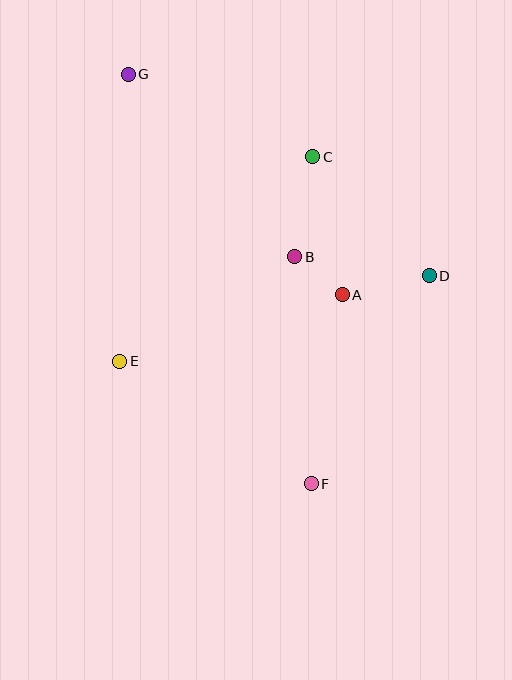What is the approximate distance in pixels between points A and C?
The distance between A and C is approximately 141 pixels.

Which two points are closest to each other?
Points A and B are closest to each other.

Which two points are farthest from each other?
Points F and G are farthest from each other.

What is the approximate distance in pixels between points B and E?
The distance between B and E is approximately 204 pixels.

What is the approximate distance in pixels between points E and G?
The distance between E and G is approximately 287 pixels.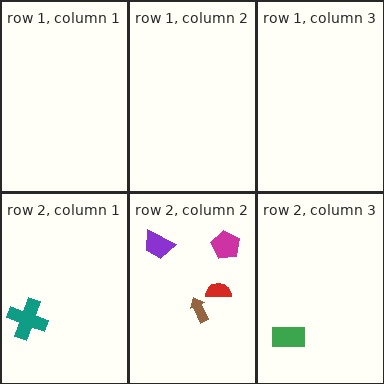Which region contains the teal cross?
The row 2, column 1 region.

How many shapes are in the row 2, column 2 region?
4.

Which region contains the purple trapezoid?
The row 2, column 2 region.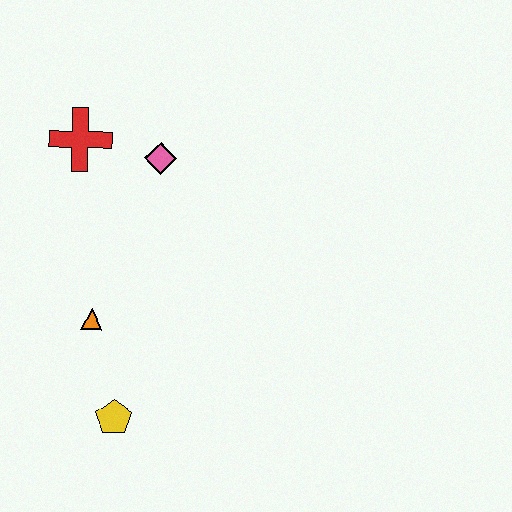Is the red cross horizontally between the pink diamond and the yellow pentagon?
No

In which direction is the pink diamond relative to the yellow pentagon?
The pink diamond is above the yellow pentagon.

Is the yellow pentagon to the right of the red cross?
Yes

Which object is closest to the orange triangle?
The yellow pentagon is closest to the orange triangle.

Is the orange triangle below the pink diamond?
Yes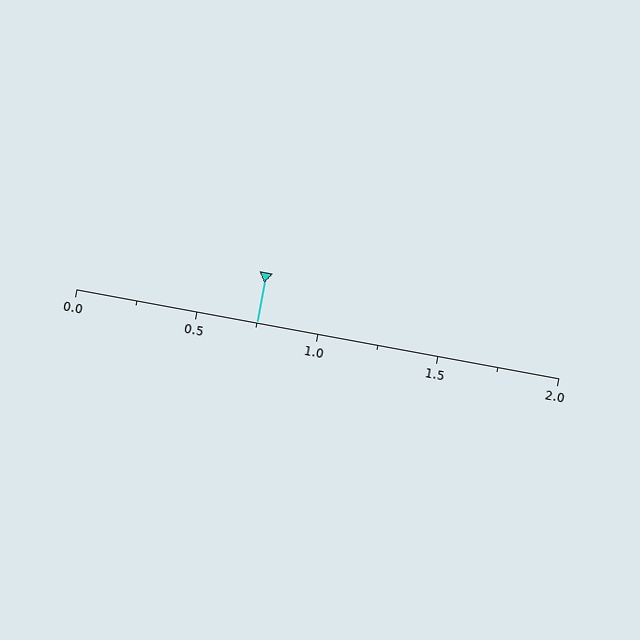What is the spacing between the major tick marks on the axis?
The major ticks are spaced 0.5 apart.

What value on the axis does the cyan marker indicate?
The marker indicates approximately 0.75.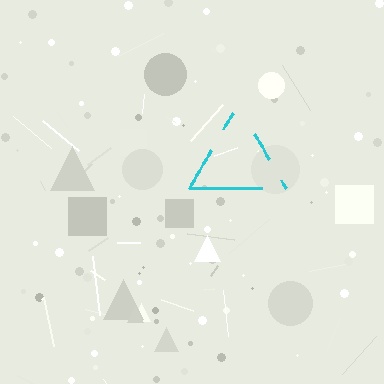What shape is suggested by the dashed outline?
The dashed outline suggests a triangle.